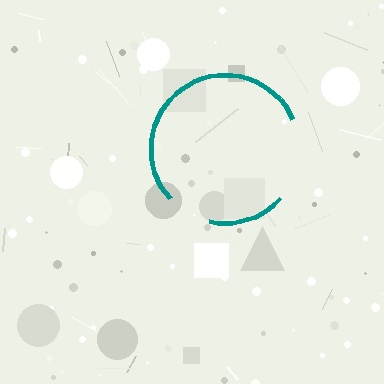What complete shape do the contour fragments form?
The contour fragments form a circle.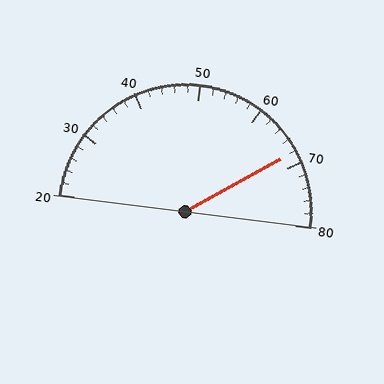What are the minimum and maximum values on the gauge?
The gauge ranges from 20 to 80.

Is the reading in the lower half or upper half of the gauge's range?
The reading is in the upper half of the range (20 to 80).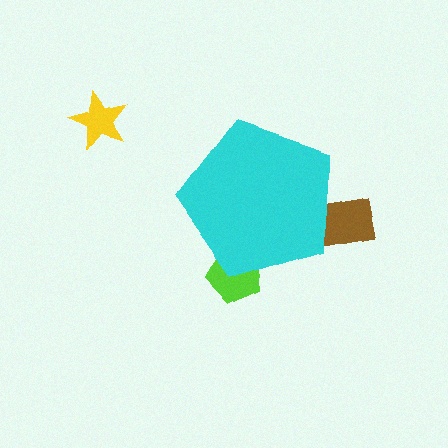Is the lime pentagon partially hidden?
Yes, the lime pentagon is partially hidden behind the cyan pentagon.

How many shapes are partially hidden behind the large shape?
2 shapes are partially hidden.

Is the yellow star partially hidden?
No, the yellow star is fully visible.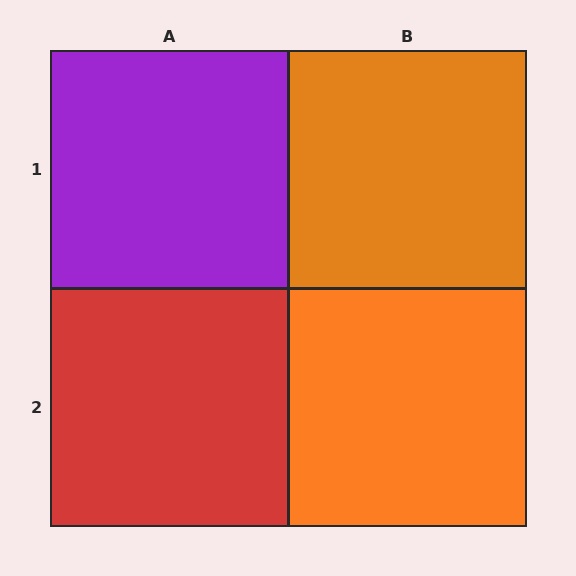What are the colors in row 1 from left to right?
Purple, orange.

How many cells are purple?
1 cell is purple.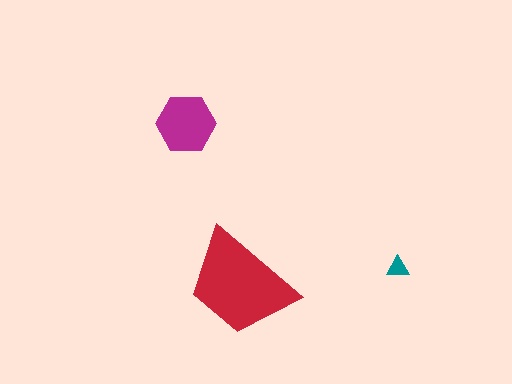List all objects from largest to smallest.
The red trapezoid, the magenta hexagon, the teal triangle.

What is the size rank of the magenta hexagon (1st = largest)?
2nd.